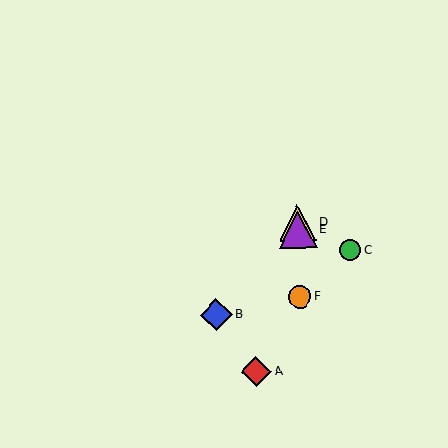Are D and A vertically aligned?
No, D is at x≈297 and A is at x≈256.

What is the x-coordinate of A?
Object A is at x≈256.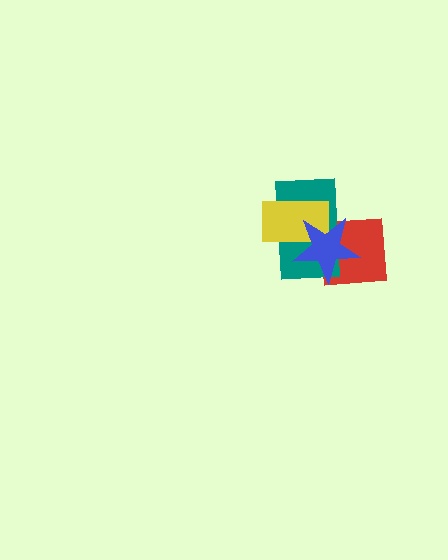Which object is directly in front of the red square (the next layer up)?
The teal rectangle is directly in front of the red square.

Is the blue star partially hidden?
No, no other shape covers it.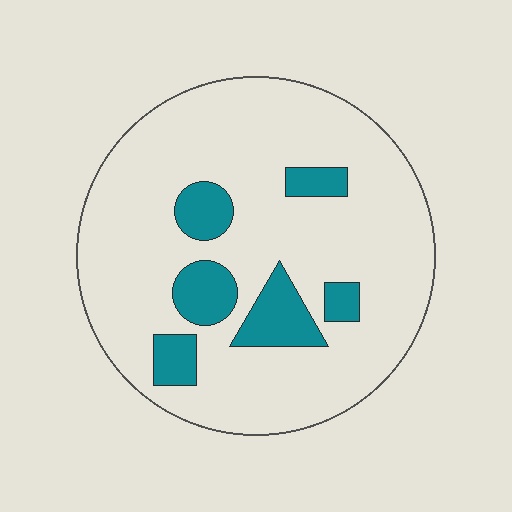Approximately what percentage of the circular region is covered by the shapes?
Approximately 15%.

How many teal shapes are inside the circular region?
6.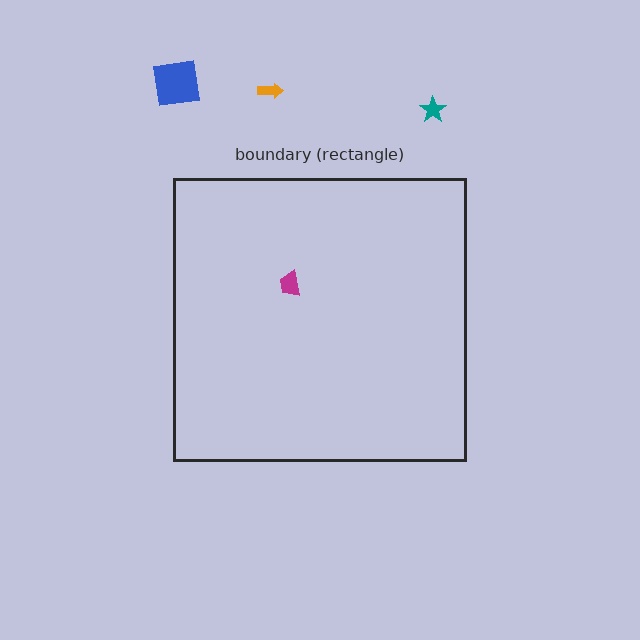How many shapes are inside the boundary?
1 inside, 3 outside.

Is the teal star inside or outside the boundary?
Outside.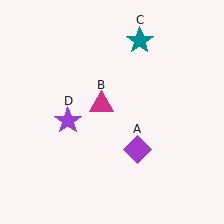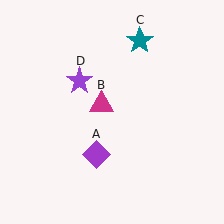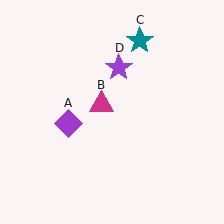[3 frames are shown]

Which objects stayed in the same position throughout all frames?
Magenta triangle (object B) and teal star (object C) remained stationary.